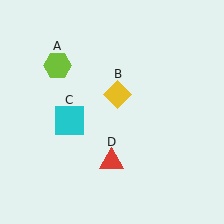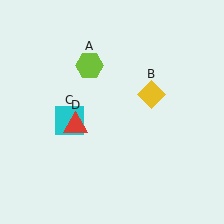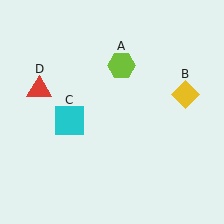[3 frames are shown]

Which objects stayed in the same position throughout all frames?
Cyan square (object C) remained stationary.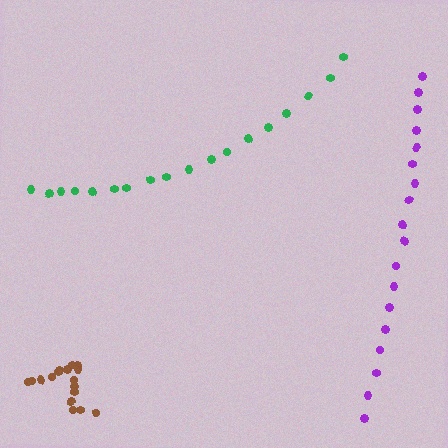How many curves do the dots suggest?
There are 3 distinct paths.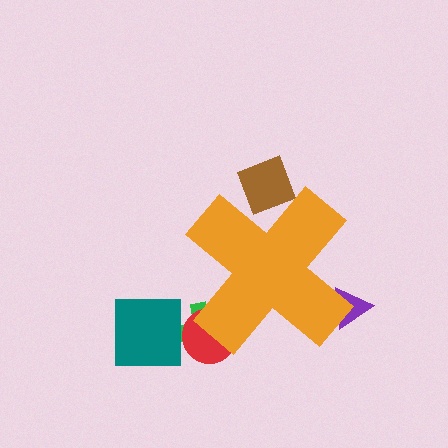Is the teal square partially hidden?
No, the teal square is fully visible.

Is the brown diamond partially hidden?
Yes, the brown diamond is partially hidden behind the orange cross.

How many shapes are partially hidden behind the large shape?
4 shapes are partially hidden.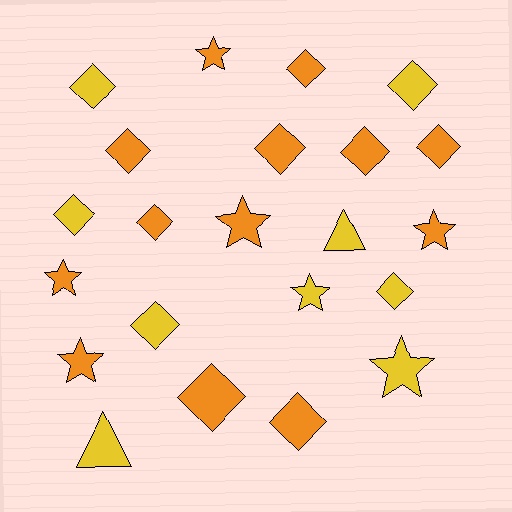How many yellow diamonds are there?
There are 5 yellow diamonds.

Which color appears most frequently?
Orange, with 13 objects.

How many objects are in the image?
There are 22 objects.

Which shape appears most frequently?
Diamond, with 13 objects.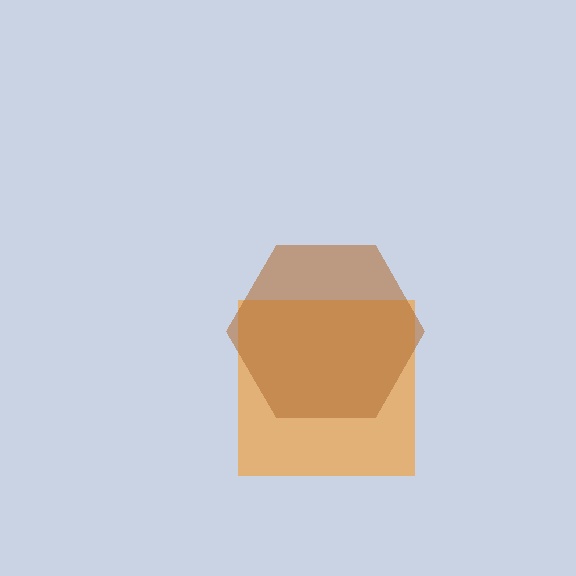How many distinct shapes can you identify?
There are 2 distinct shapes: an orange square, a brown hexagon.